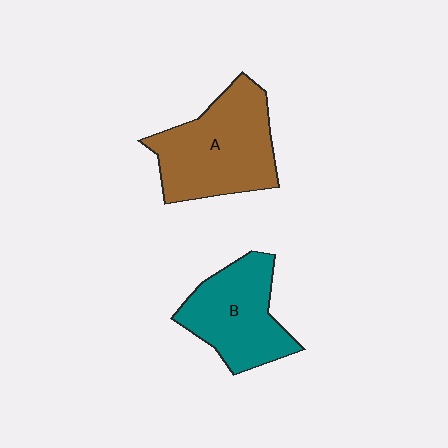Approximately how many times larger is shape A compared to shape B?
Approximately 1.2 times.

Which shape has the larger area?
Shape A (brown).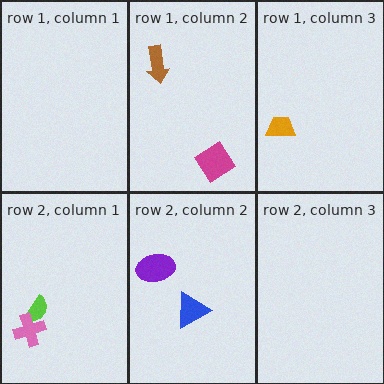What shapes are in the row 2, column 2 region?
The blue triangle, the purple ellipse.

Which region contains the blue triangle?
The row 2, column 2 region.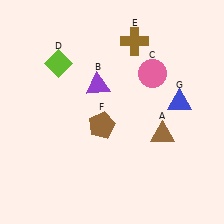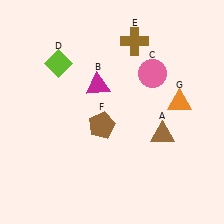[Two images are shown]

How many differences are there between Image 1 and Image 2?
There are 2 differences between the two images.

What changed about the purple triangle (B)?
In Image 1, B is purple. In Image 2, it changed to magenta.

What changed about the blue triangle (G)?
In Image 1, G is blue. In Image 2, it changed to orange.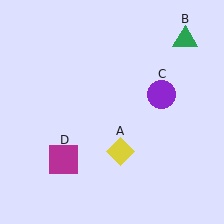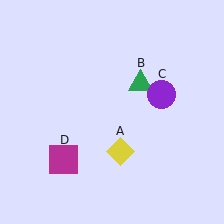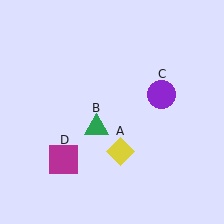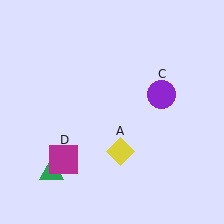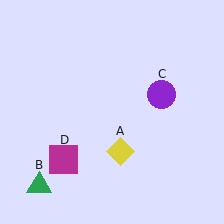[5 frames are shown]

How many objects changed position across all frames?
1 object changed position: green triangle (object B).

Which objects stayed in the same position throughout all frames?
Yellow diamond (object A) and purple circle (object C) and magenta square (object D) remained stationary.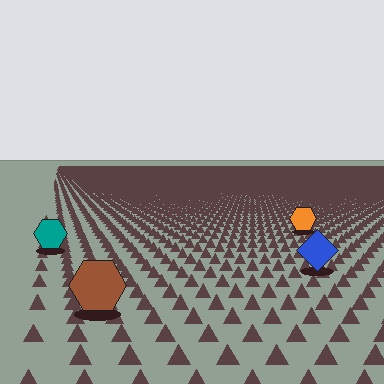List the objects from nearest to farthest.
From nearest to farthest: the brown hexagon, the blue diamond, the teal hexagon, the orange hexagon.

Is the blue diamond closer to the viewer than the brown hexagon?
No. The brown hexagon is closer — you can tell from the texture gradient: the ground texture is coarser near it.